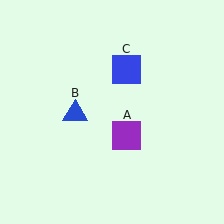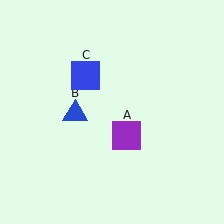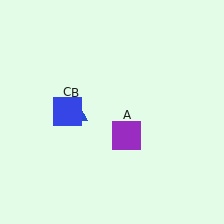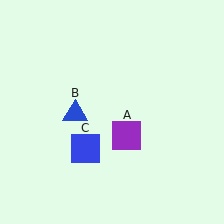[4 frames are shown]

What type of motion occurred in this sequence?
The blue square (object C) rotated counterclockwise around the center of the scene.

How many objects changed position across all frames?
1 object changed position: blue square (object C).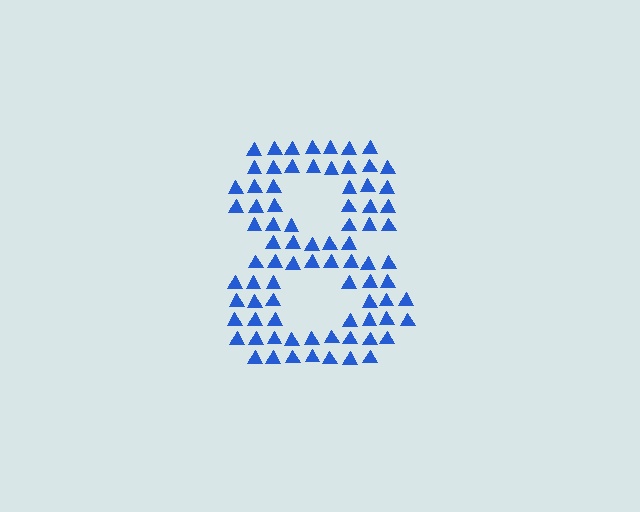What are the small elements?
The small elements are triangles.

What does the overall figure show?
The overall figure shows the digit 8.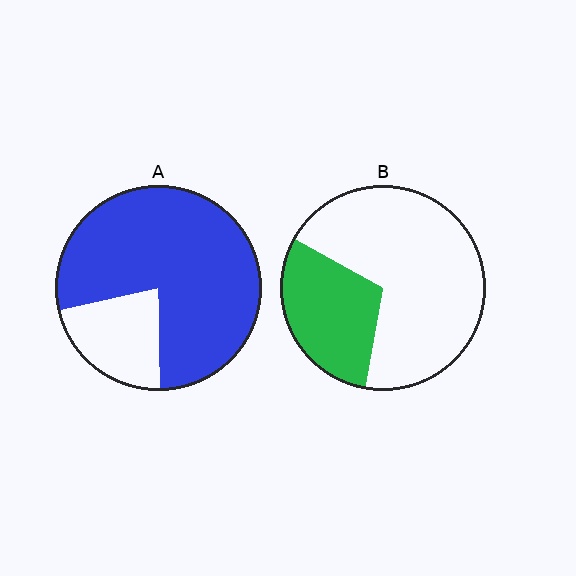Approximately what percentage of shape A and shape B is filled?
A is approximately 80% and B is approximately 30%.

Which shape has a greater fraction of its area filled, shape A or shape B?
Shape A.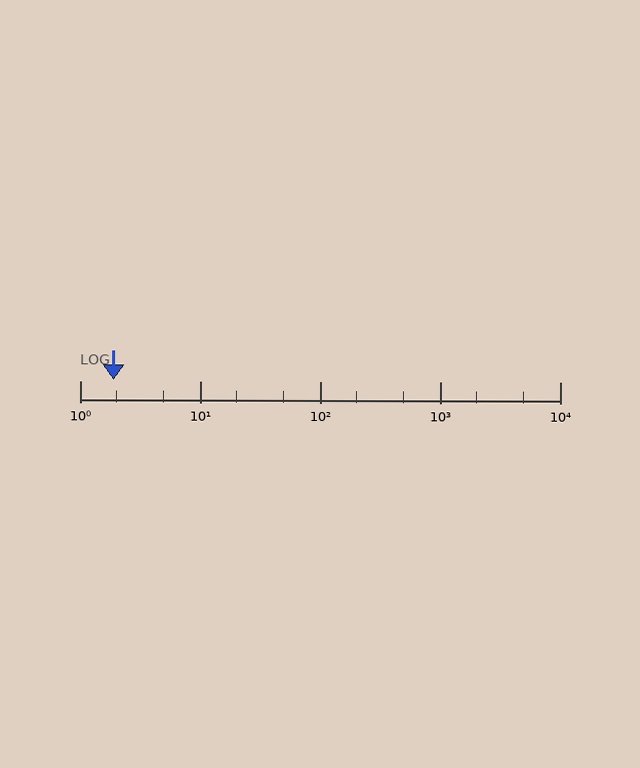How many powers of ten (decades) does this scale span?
The scale spans 4 decades, from 1 to 10000.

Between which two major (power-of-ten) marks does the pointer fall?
The pointer is between 1 and 10.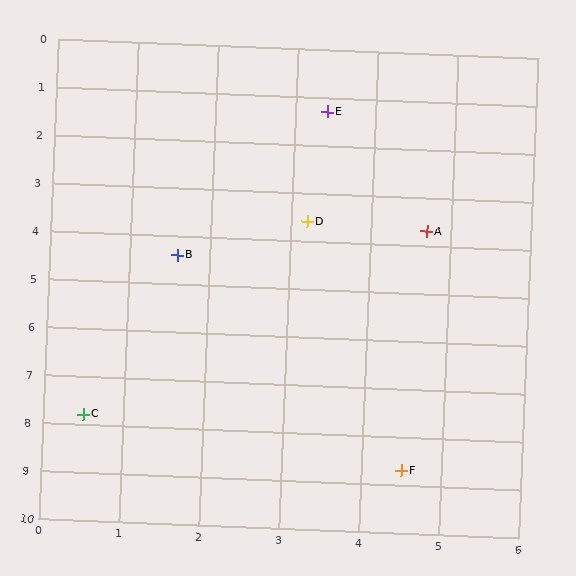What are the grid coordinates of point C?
Point C is at approximately (0.5, 7.8).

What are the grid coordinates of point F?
Point F is at approximately (4.5, 8.7).